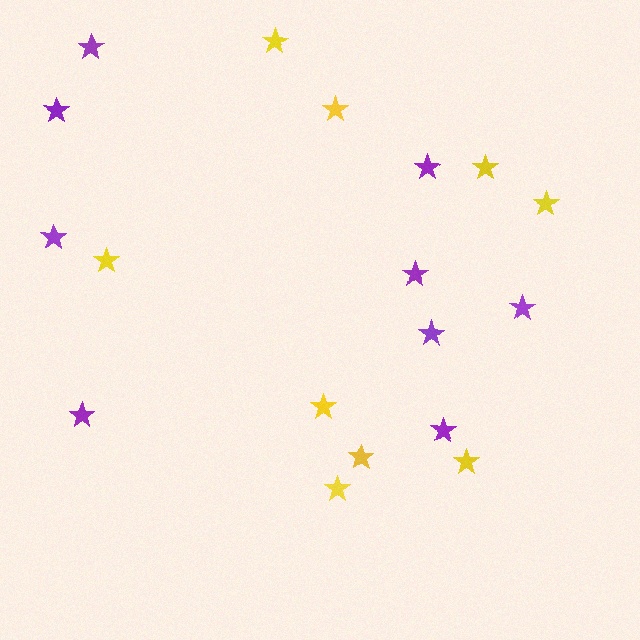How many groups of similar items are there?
There are 2 groups: one group of purple stars (9) and one group of yellow stars (9).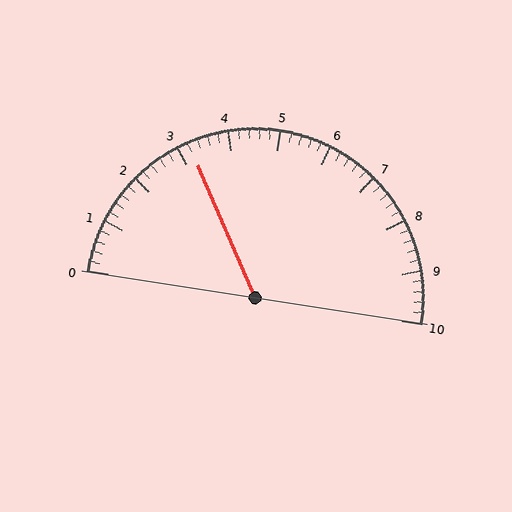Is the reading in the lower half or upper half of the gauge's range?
The reading is in the lower half of the range (0 to 10).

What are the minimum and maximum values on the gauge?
The gauge ranges from 0 to 10.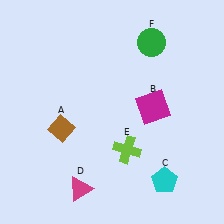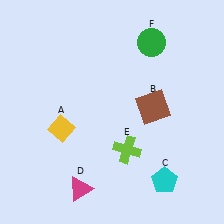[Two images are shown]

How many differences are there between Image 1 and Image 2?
There are 2 differences between the two images.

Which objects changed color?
A changed from brown to yellow. B changed from magenta to brown.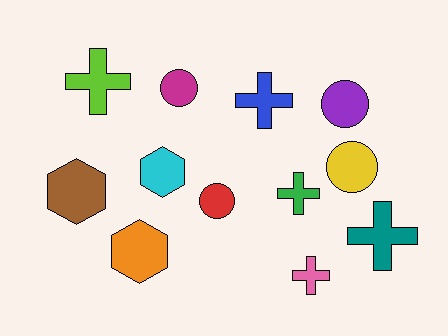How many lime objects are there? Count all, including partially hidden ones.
There is 1 lime object.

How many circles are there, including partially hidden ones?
There are 4 circles.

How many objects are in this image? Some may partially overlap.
There are 12 objects.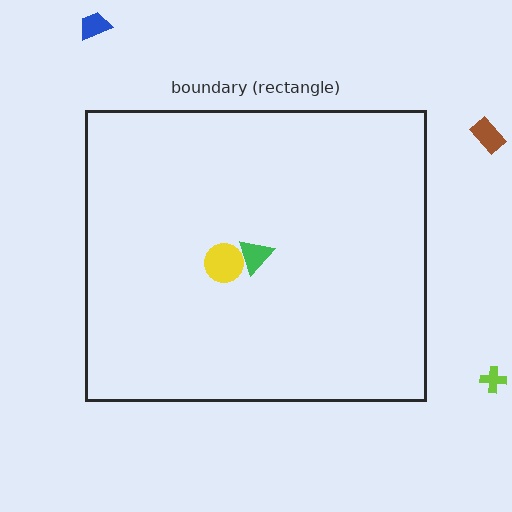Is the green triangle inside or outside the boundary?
Inside.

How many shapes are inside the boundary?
2 inside, 3 outside.